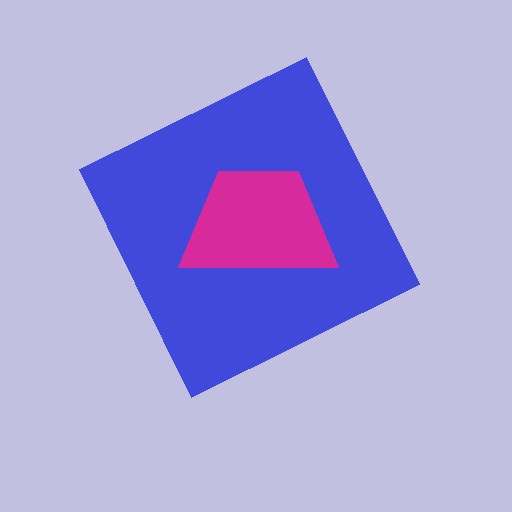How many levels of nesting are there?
2.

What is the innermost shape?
The magenta trapezoid.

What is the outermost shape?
The blue diamond.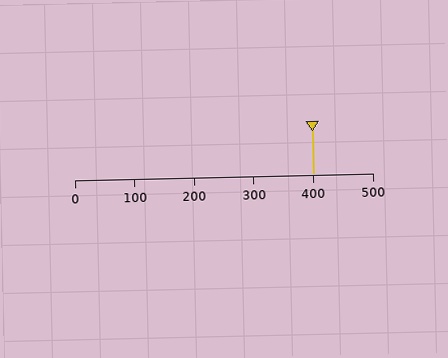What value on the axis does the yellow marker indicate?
The marker indicates approximately 400.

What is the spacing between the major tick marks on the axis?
The major ticks are spaced 100 apart.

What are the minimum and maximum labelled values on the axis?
The axis runs from 0 to 500.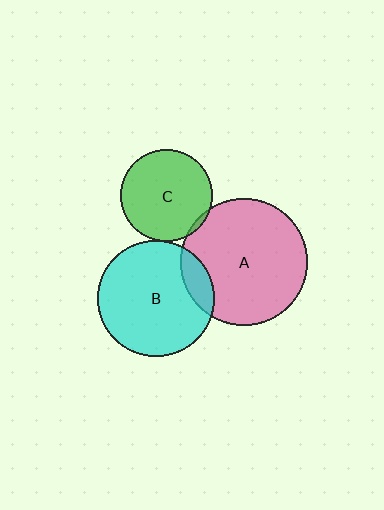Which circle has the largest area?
Circle A (pink).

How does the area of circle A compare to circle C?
Approximately 1.9 times.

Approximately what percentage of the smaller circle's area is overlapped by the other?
Approximately 5%.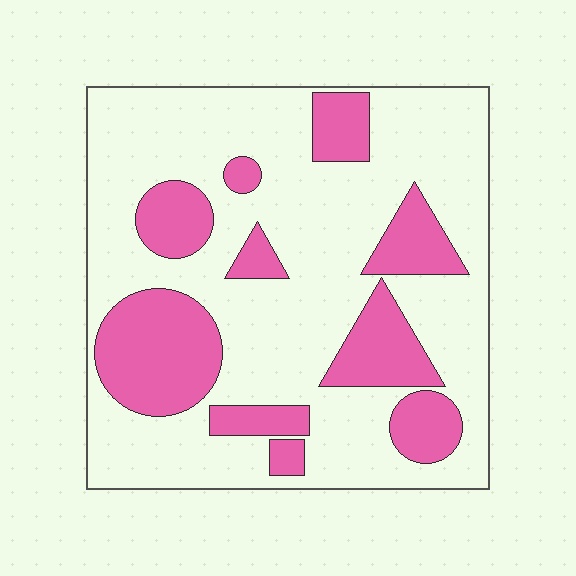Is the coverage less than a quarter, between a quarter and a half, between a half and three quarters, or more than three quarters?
Between a quarter and a half.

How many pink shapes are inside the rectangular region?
10.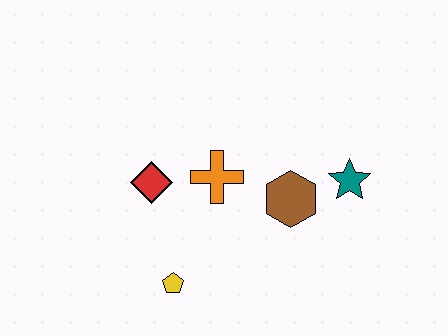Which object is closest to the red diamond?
The orange cross is closest to the red diamond.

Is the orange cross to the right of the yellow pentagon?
Yes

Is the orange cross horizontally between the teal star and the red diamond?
Yes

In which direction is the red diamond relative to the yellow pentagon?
The red diamond is above the yellow pentagon.